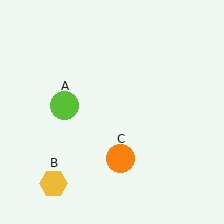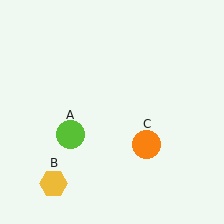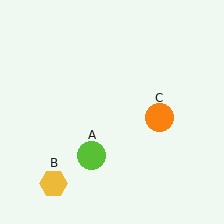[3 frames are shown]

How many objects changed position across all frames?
2 objects changed position: lime circle (object A), orange circle (object C).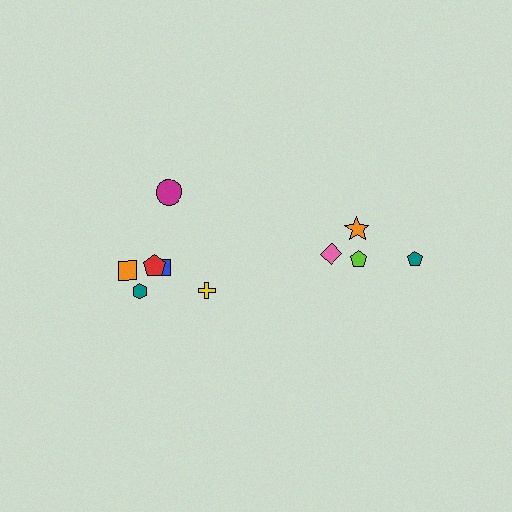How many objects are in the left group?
There are 6 objects.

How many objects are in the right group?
There are 4 objects.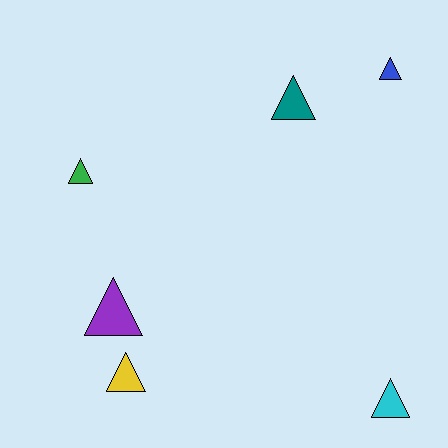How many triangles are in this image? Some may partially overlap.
There are 6 triangles.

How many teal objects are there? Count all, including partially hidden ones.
There is 1 teal object.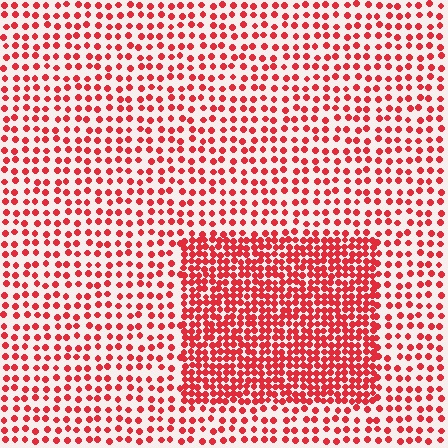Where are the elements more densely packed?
The elements are more densely packed inside the rectangle boundary.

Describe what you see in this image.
The image contains small red elements arranged at two different densities. A rectangle-shaped region is visible where the elements are more densely packed than the surrounding area.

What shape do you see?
I see a rectangle.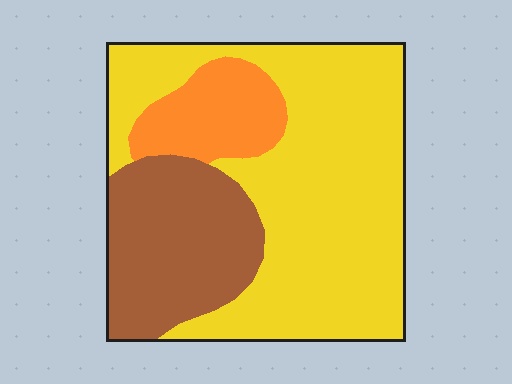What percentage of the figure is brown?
Brown takes up between a quarter and a half of the figure.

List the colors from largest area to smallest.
From largest to smallest: yellow, brown, orange.